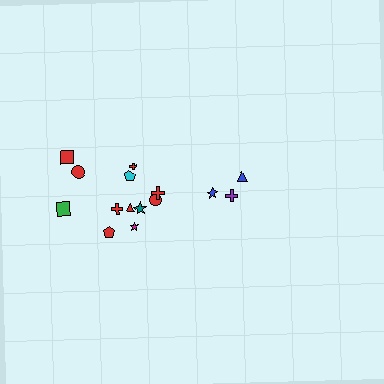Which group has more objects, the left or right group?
The left group.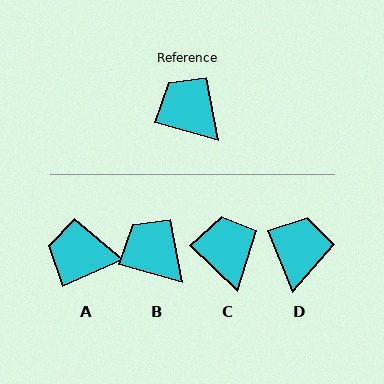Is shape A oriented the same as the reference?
No, it is off by about 39 degrees.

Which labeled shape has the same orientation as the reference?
B.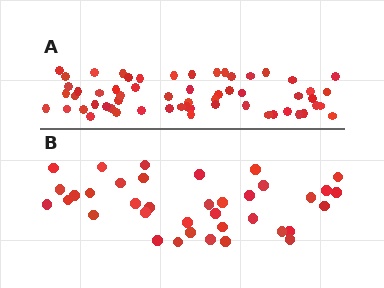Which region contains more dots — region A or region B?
Region A (the top region) has more dots.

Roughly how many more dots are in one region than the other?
Region A has approximately 20 more dots than region B.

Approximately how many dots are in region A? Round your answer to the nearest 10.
About 60 dots. (The exact count is 59, which rounds to 60.)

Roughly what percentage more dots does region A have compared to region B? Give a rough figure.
About 60% more.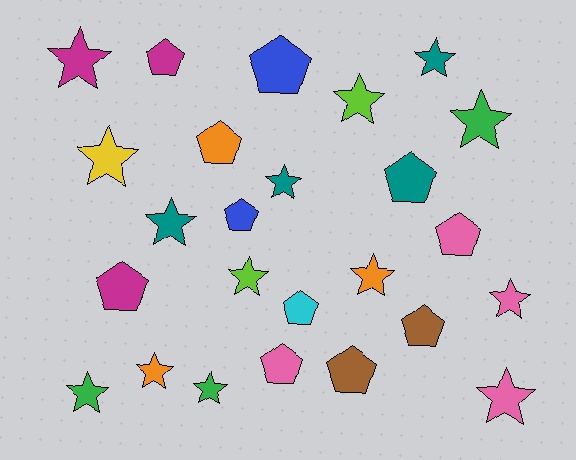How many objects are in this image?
There are 25 objects.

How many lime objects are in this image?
There are 2 lime objects.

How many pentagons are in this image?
There are 11 pentagons.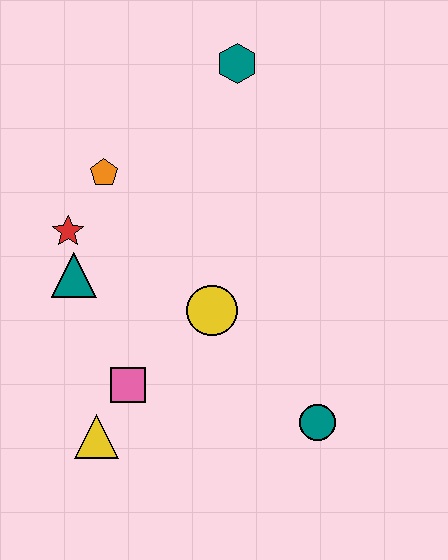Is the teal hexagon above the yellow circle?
Yes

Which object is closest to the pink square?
The yellow triangle is closest to the pink square.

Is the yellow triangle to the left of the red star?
No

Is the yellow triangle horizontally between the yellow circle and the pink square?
No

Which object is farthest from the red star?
The teal circle is farthest from the red star.